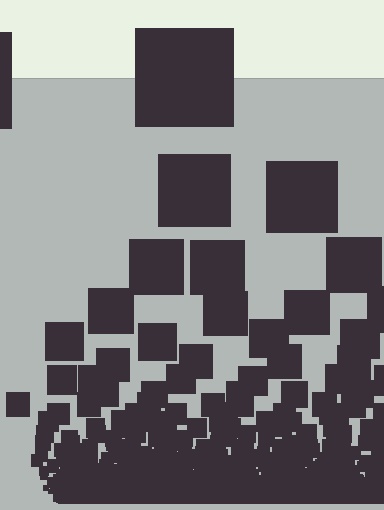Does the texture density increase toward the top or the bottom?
Density increases toward the bottom.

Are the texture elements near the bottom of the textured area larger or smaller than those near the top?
Smaller. The gradient is inverted — elements near the bottom are smaller and denser.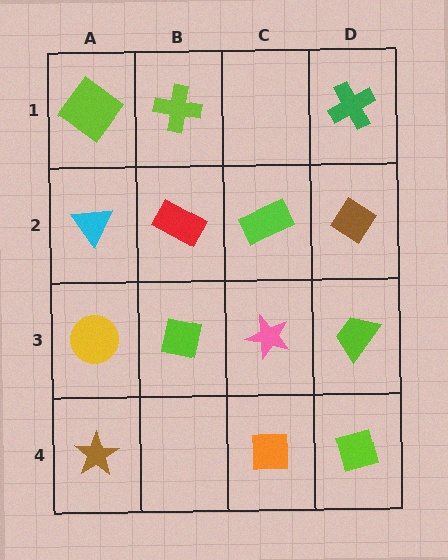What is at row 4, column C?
An orange square.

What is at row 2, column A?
A cyan triangle.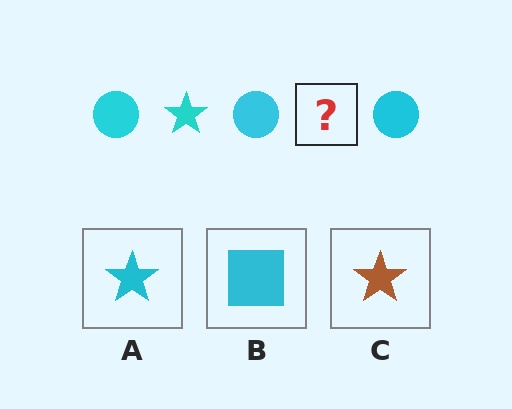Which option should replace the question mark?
Option A.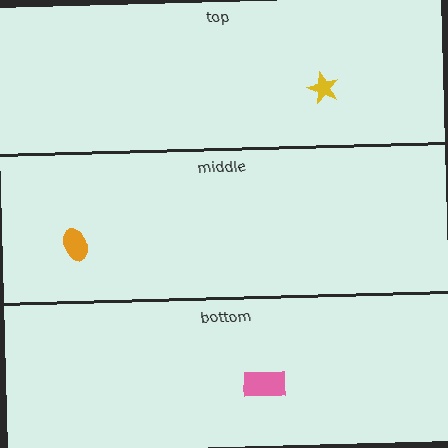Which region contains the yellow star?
The top region.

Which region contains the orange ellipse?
The middle region.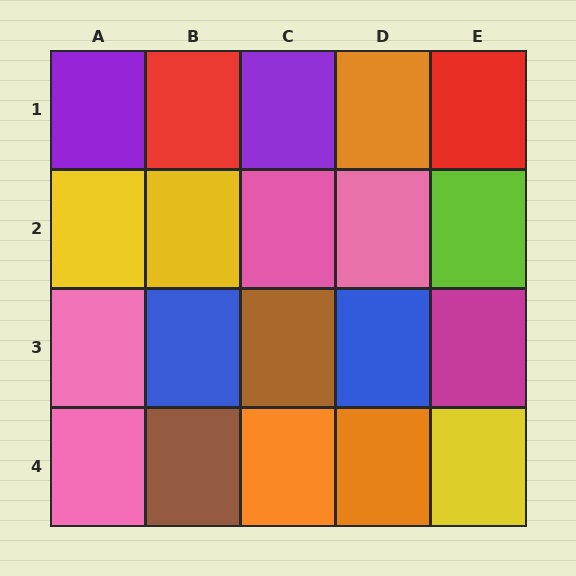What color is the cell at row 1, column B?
Red.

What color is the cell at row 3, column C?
Brown.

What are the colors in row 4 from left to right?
Pink, brown, orange, orange, yellow.